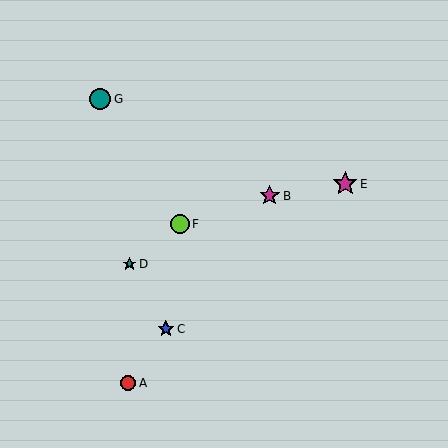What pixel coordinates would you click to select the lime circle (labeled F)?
Click at (180, 224) to select the lime circle F.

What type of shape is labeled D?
Shape D is a teal star.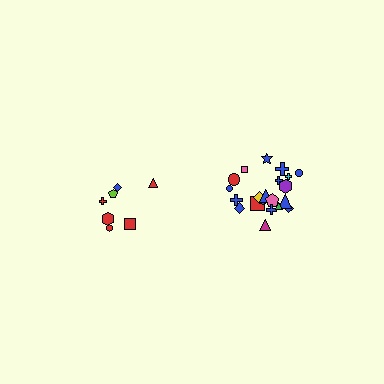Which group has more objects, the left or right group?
The right group.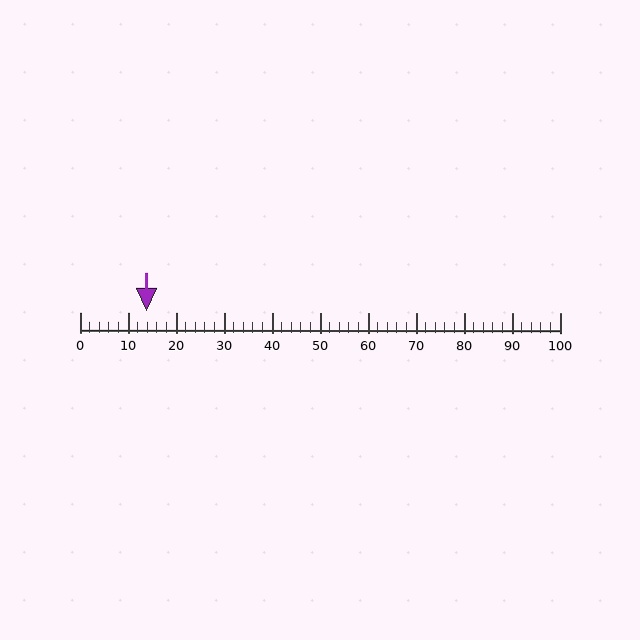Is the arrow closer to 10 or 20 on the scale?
The arrow is closer to 10.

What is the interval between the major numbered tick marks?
The major tick marks are spaced 10 units apart.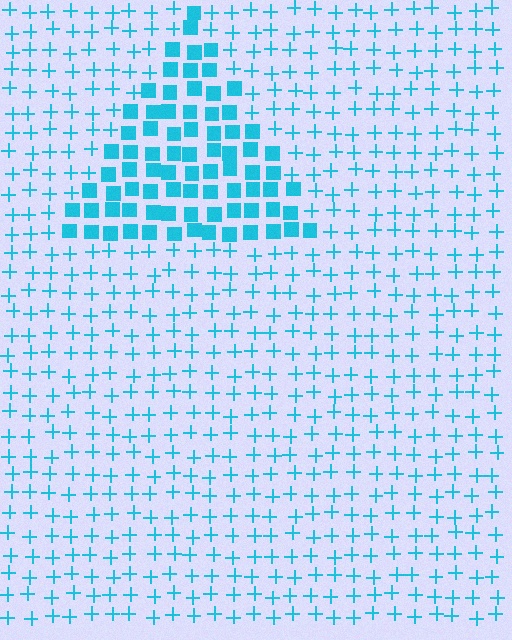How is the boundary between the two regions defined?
The boundary is defined by a change in element shape: squares inside vs. plus signs outside. All elements share the same color and spacing.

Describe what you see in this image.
The image is filled with small cyan elements arranged in a uniform grid. A triangle-shaped region contains squares, while the surrounding area contains plus signs. The boundary is defined purely by the change in element shape.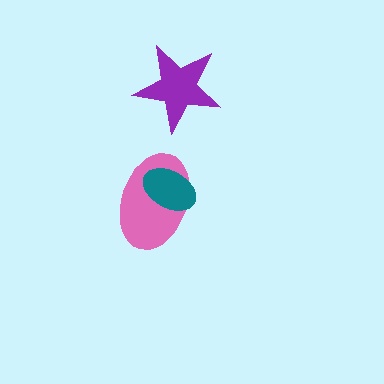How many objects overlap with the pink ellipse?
1 object overlaps with the pink ellipse.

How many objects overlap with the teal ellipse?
1 object overlaps with the teal ellipse.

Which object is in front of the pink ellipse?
The teal ellipse is in front of the pink ellipse.